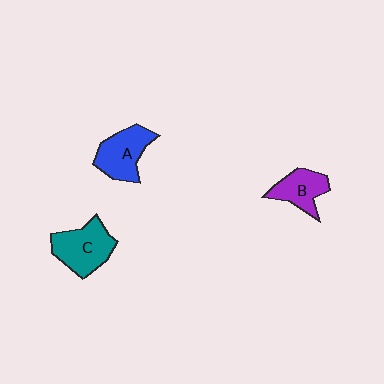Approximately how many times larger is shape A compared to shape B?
Approximately 1.3 times.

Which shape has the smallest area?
Shape B (purple).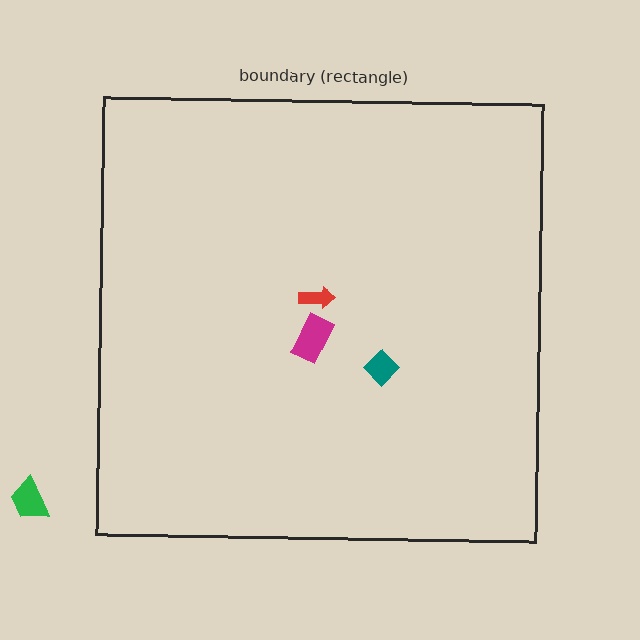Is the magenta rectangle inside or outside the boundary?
Inside.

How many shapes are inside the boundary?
3 inside, 1 outside.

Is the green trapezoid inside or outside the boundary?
Outside.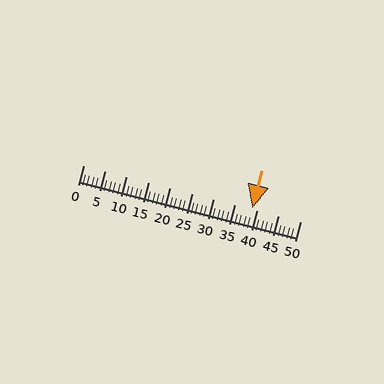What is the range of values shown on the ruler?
The ruler shows values from 0 to 50.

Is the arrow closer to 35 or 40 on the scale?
The arrow is closer to 40.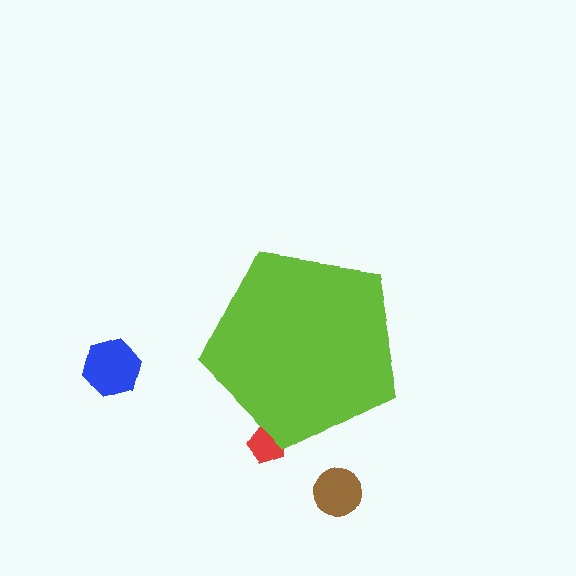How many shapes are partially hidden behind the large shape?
1 shape is partially hidden.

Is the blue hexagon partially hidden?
No, the blue hexagon is fully visible.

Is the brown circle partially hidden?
No, the brown circle is fully visible.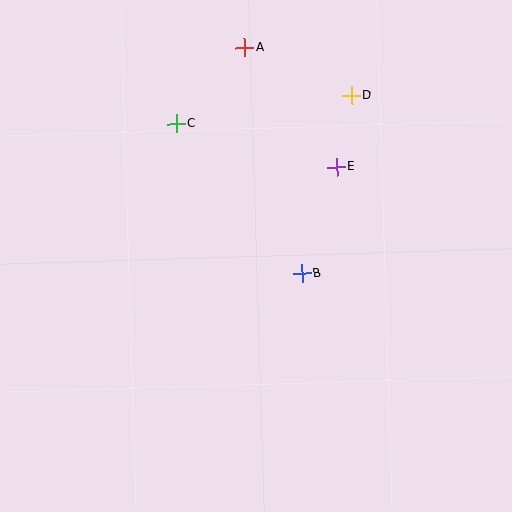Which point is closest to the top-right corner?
Point D is closest to the top-right corner.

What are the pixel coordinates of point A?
Point A is at (244, 47).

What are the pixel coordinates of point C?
Point C is at (176, 124).